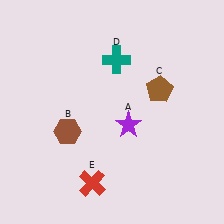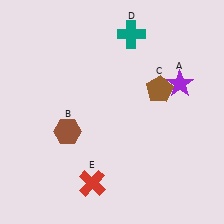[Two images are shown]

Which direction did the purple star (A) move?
The purple star (A) moved right.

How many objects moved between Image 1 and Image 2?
2 objects moved between the two images.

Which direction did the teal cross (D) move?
The teal cross (D) moved up.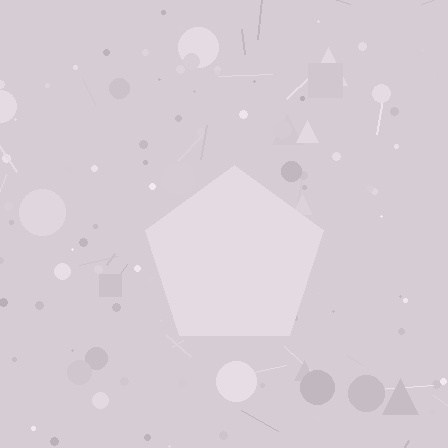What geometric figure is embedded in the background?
A pentagon is embedded in the background.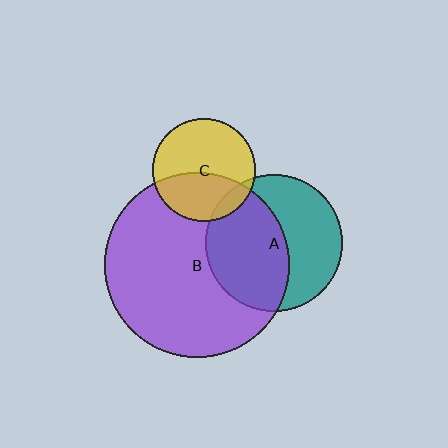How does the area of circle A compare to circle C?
Approximately 1.8 times.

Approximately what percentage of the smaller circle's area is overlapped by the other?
Approximately 40%.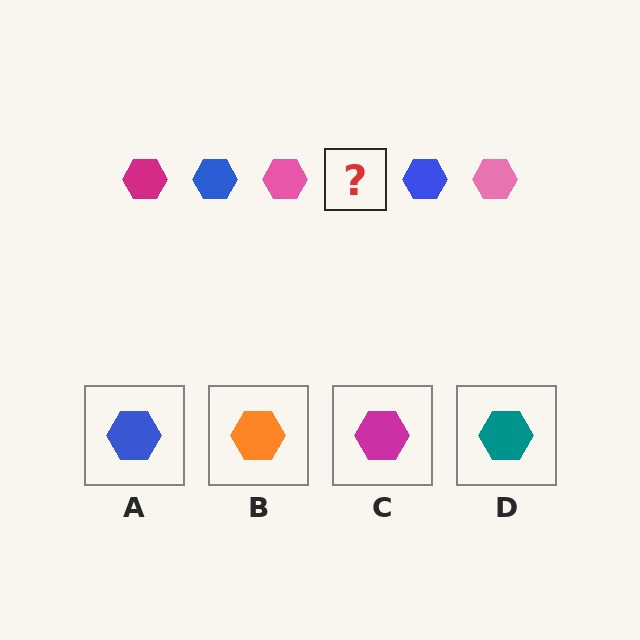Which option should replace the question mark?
Option C.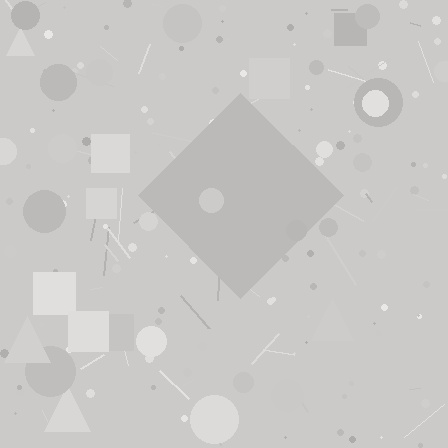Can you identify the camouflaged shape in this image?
The camouflaged shape is a diamond.